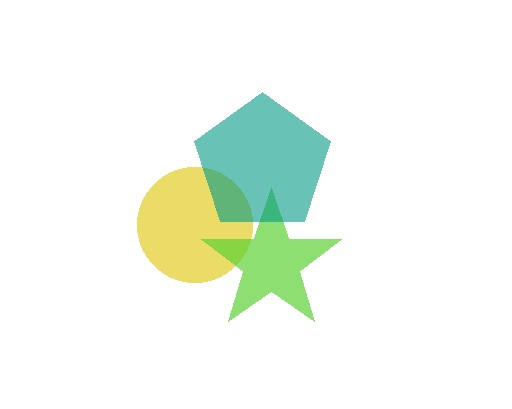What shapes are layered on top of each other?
The layered shapes are: a yellow circle, a lime star, a teal pentagon.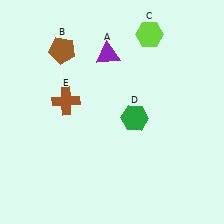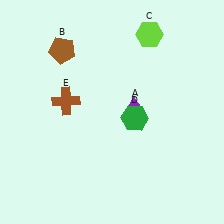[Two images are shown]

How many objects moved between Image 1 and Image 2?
1 object moved between the two images.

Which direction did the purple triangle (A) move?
The purple triangle (A) moved down.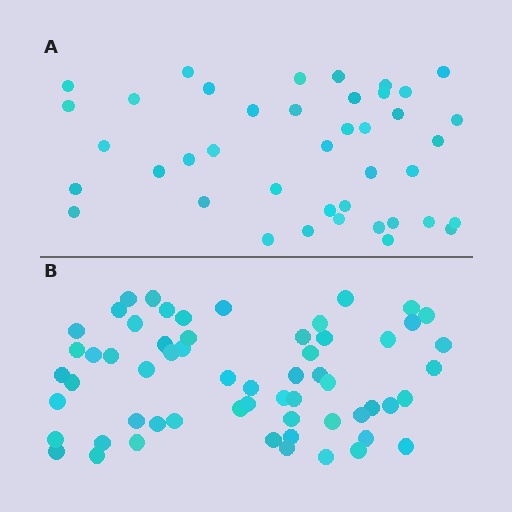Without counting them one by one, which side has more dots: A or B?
Region B (the bottom region) has more dots.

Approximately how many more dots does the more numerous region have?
Region B has approximately 20 more dots than region A.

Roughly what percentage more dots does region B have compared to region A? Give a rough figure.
About 45% more.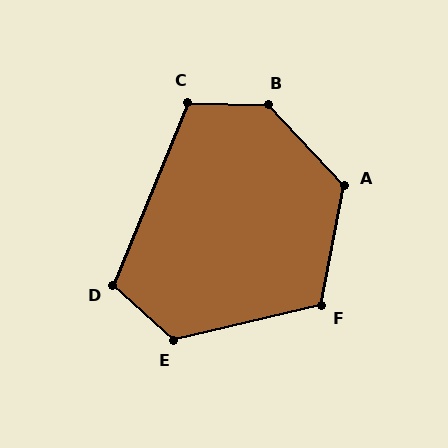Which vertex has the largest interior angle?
B, at approximately 136 degrees.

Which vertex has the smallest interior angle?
D, at approximately 110 degrees.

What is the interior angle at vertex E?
Approximately 124 degrees (obtuse).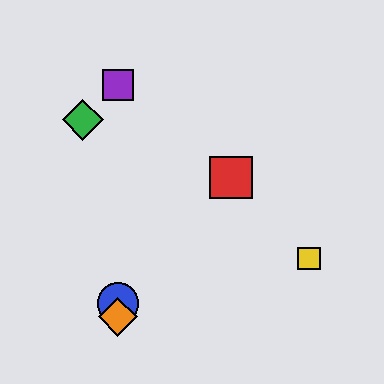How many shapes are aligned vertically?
3 shapes (the blue circle, the purple square, the orange diamond) are aligned vertically.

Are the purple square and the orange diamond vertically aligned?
Yes, both are at x≈118.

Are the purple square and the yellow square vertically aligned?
No, the purple square is at x≈118 and the yellow square is at x≈309.